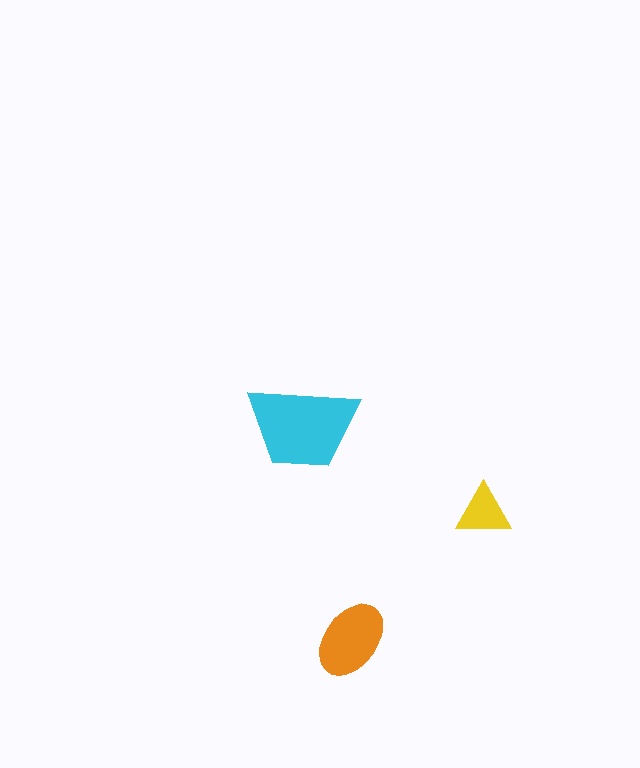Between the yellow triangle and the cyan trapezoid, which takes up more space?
The cyan trapezoid.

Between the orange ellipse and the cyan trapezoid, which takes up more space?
The cyan trapezoid.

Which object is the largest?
The cyan trapezoid.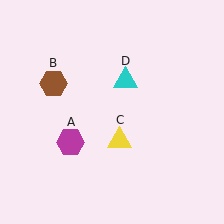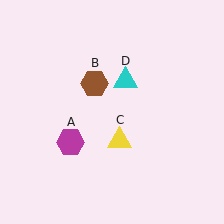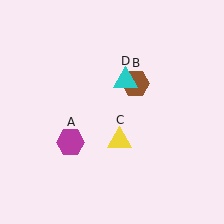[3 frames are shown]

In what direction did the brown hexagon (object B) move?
The brown hexagon (object B) moved right.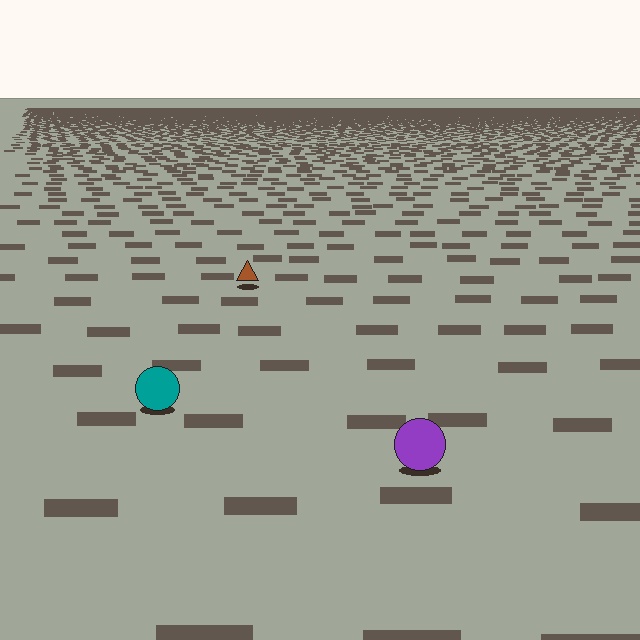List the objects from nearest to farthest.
From nearest to farthest: the purple circle, the teal circle, the brown triangle.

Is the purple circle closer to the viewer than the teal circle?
Yes. The purple circle is closer — you can tell from the texture gradient: the ground texture is coarser near it.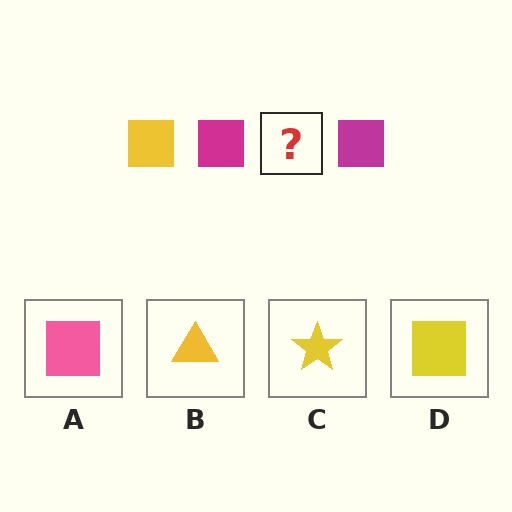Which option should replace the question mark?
Option D.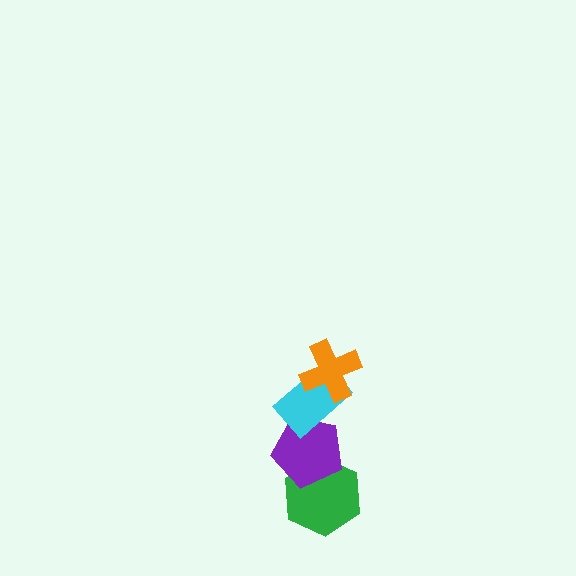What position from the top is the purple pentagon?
The purple pentagon is 3rd from the top.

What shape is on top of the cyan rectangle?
The orange cross is on top of the cyan rectangle.